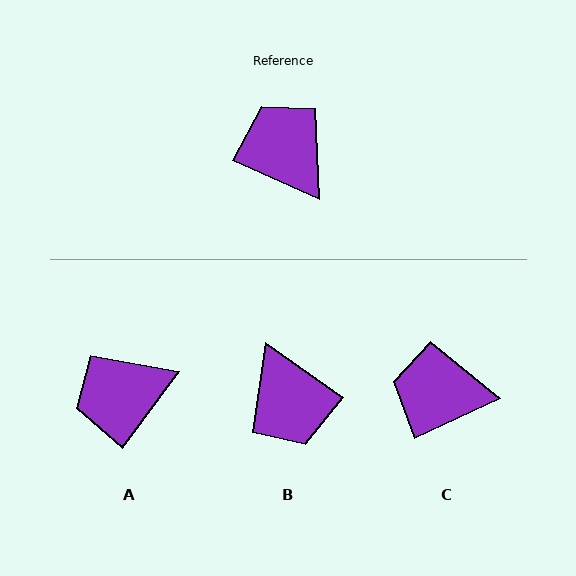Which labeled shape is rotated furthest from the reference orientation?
B, about 169 degrees away.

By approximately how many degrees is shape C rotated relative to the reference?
Approximately 49 degrees counter-clockwise.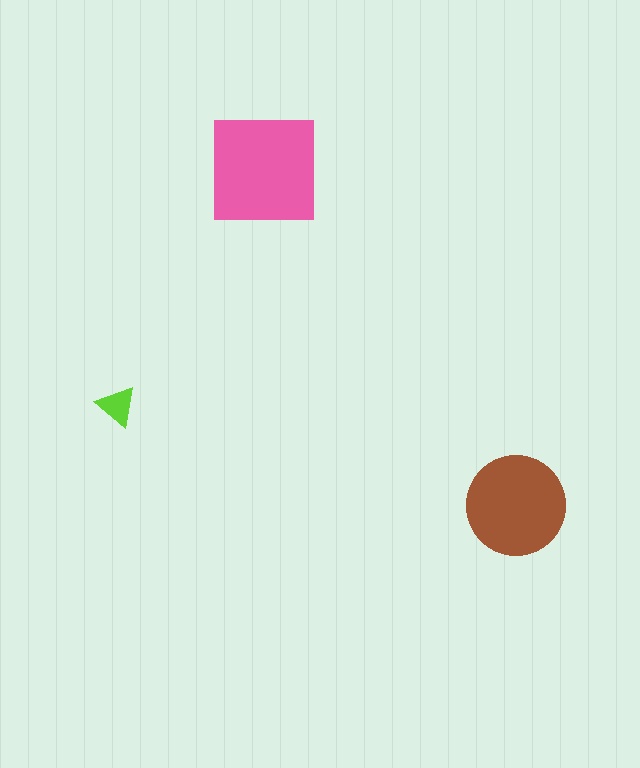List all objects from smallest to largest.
The lime triangle, the brown circle, the pink square.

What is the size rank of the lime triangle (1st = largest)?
3rd.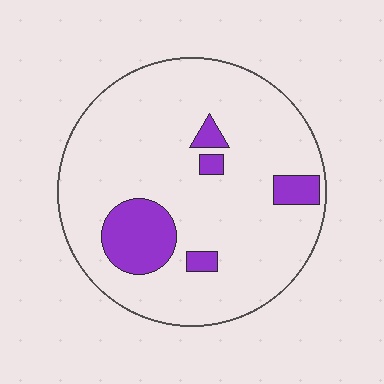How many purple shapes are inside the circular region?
5.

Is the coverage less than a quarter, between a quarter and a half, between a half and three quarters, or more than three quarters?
Less than a quarter.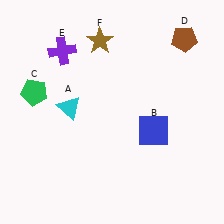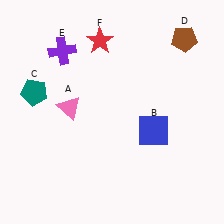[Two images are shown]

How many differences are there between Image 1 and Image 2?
There are 3 differences between the two images.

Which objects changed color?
A changed from cyan to pink. C changed from green to teal. F changed from brown to red.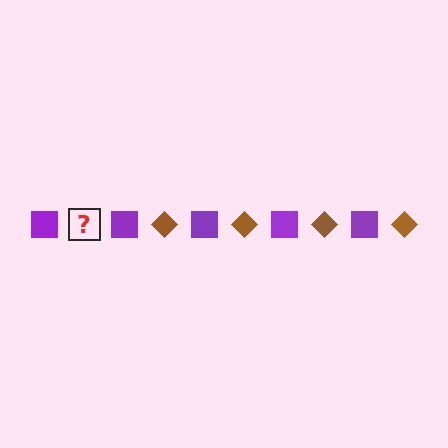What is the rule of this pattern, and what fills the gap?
The rule is that the pattern alternates between purple square and brown diamond. The gap should be filled with a brown diamond.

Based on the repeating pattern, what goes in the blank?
The blank should be a brown diamond.